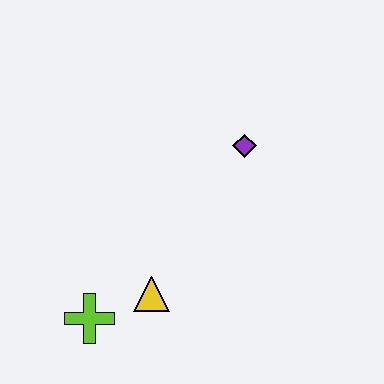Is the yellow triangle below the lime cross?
No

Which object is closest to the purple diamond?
The yellow triangle is closest to the purple diamond.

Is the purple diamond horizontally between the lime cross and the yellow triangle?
No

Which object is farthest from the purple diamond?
The lime cross is farthest from the purple diamond.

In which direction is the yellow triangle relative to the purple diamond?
The yellow triangle is below the purple diamond.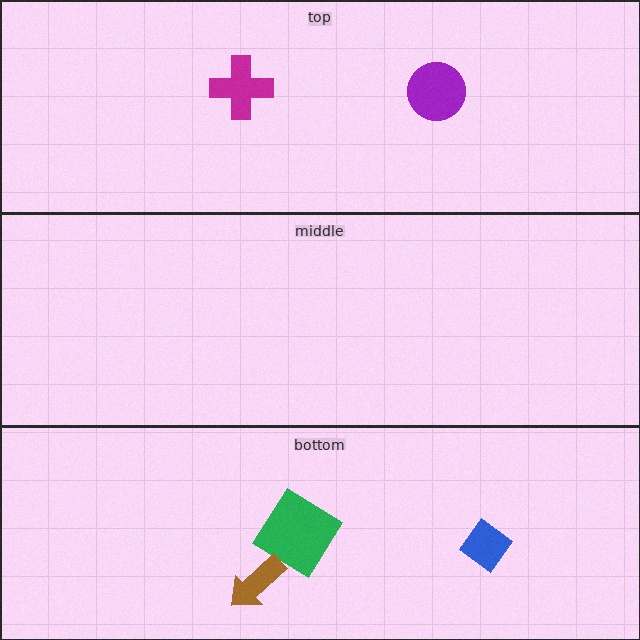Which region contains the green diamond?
The bottom region.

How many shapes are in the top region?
2.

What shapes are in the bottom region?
The green diamond, the brown arrow, the blue diamond.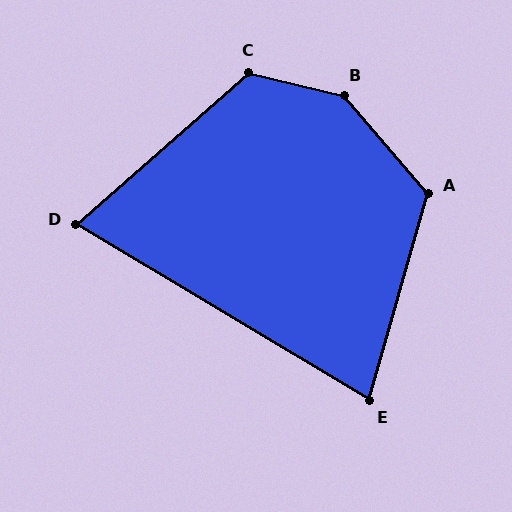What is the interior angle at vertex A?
Approximately 123 degrees (obtuse).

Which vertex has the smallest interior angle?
D, at approximately 72 degrees.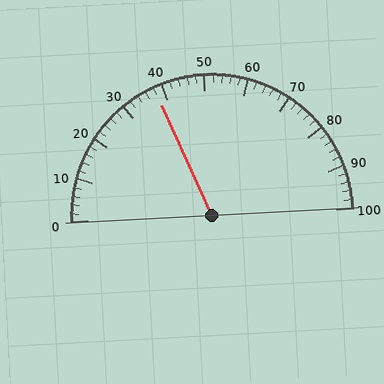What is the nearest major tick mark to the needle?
The nearest major tick mark is 40.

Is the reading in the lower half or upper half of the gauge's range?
The reading is in the lower half of the range (0 to 100).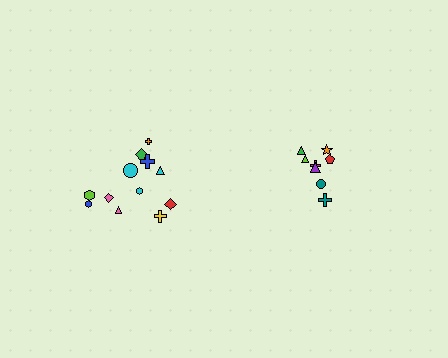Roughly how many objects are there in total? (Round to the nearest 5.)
Roughly 20 objects in total.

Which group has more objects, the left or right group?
The left group.